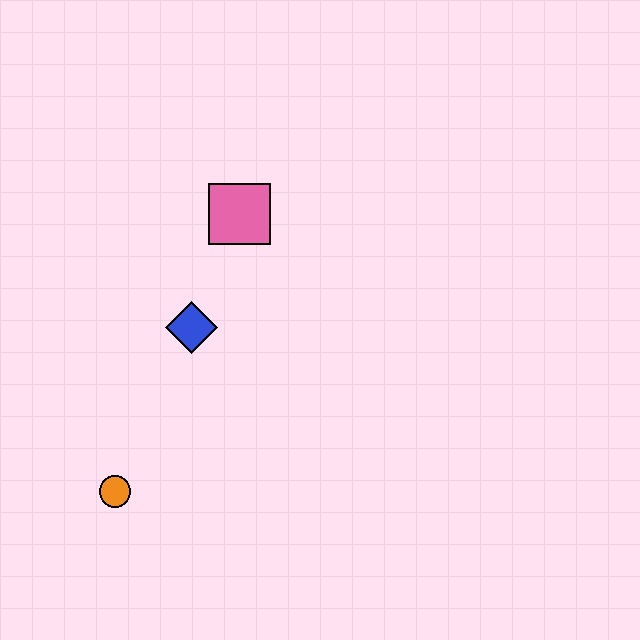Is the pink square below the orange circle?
No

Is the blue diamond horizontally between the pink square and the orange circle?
Yes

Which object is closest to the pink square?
The blue diamond is closest to the pink square.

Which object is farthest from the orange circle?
The pink square is farthest from the orange circle.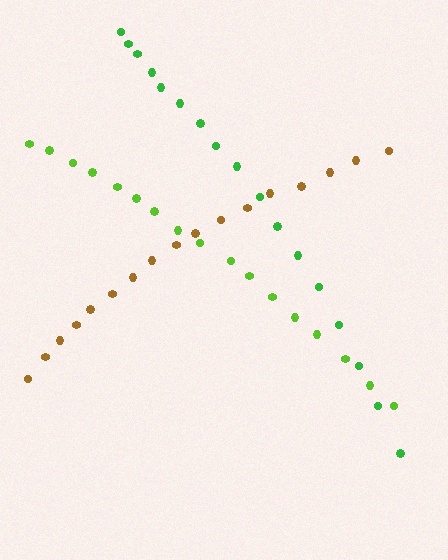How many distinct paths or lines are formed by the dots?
There are 3 distinct paths.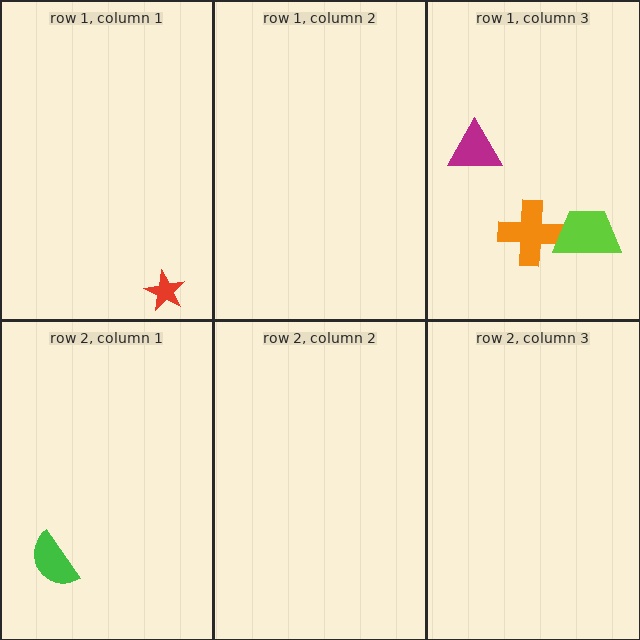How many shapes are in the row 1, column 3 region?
3.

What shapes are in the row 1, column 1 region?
The red star.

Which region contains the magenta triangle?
The row 1, column 3 region.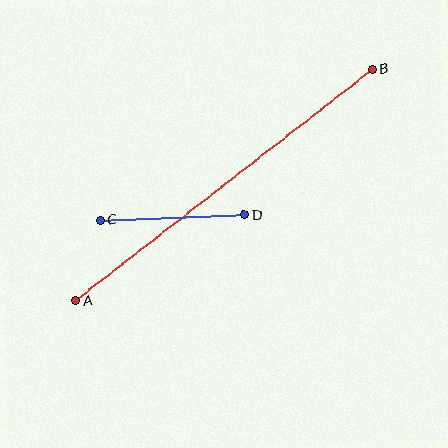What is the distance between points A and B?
The distance is approximately 376 pixels.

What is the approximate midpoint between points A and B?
The midpoint is at approximately (224, 185) pixels.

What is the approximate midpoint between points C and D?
The midpoint is at approximately (172, 218) pixels.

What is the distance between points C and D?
The distance is approximately 145 pixels.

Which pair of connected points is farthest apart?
Points A and B are farthest apart.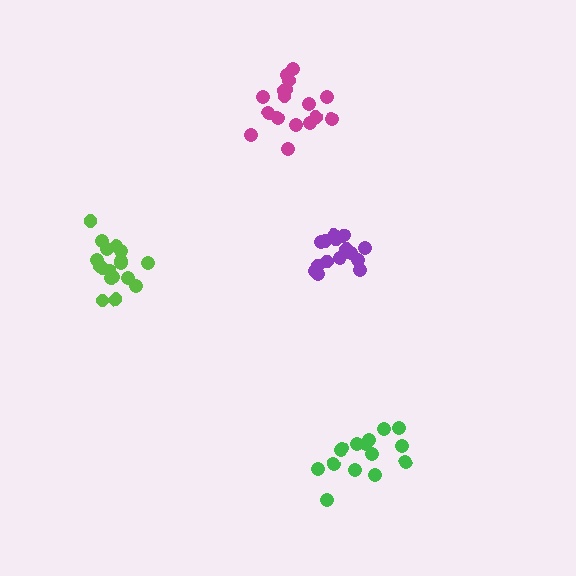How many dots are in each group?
Group 1: 15 dots, Group 2: 18 dots, Group 3: 15 dots, Group 4: 17 dots (65 total).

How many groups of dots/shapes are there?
There are 4 groups.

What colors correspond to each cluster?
The clusters are colored: green, lime, purple, magenta.